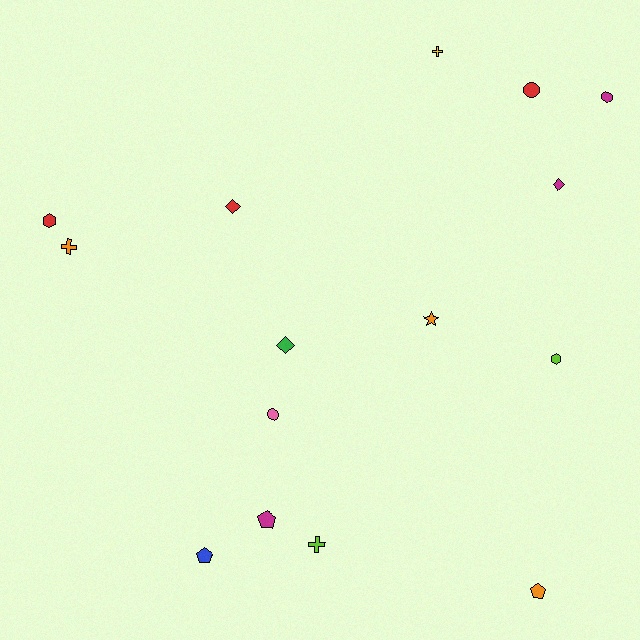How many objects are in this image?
There are 15 objects.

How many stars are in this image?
There is 1 star.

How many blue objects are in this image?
There is 1 blue object.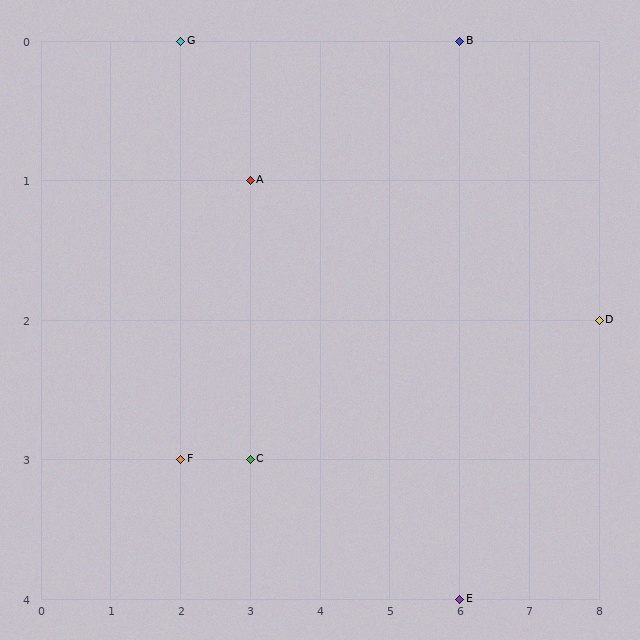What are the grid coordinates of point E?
Point E is at grid coordinates (6, 4).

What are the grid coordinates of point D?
Point D is at grid coordinates (8, 2).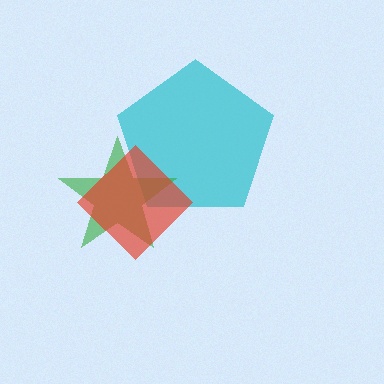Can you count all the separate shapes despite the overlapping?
Yes, there are 3 separate shapes.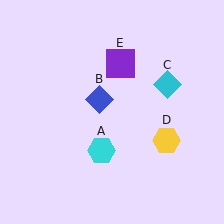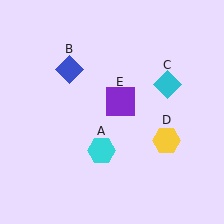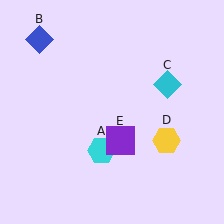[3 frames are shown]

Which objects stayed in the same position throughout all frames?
Cyan hexagon (object A) and cyan diamond (object C) and yellow hexagon (object D) remained stationary.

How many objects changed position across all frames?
2 objects changed position: blue diamond (object B), purple square (object E).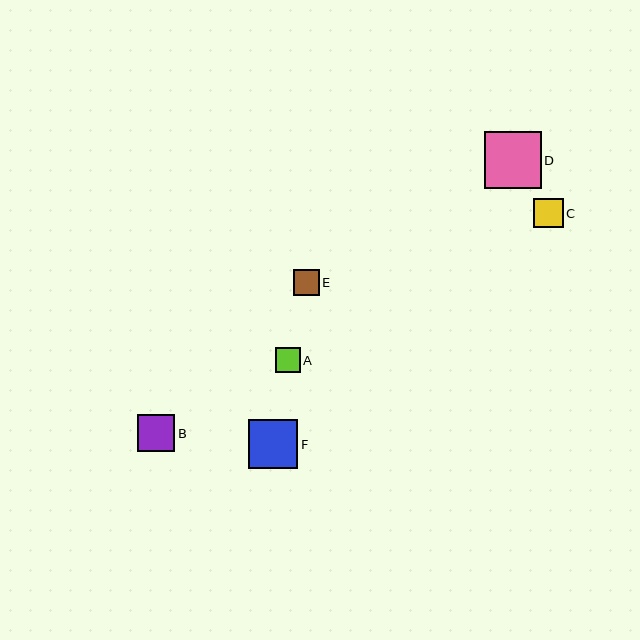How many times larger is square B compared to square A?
Square B is approximately 1.5 times the size of square A.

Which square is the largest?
Square D is the largest with a size of approximately 57 pixels.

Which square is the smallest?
Square A is the smallest with a size of approximately 25 pixels.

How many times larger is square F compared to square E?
Square F is approximately 1.9 times the size of square E.